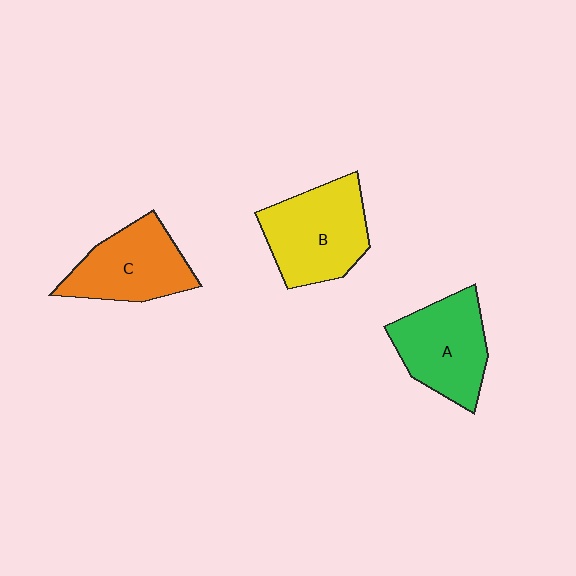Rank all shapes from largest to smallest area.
From largest to smallest: B (yellow), A (green), C (orange).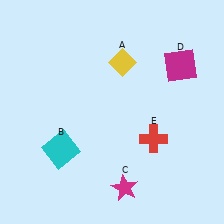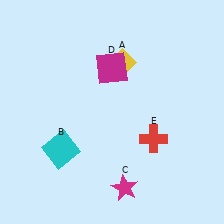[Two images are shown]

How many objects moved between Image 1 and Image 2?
1 object moved between the two images.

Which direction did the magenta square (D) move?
The magenta square (D) moved left.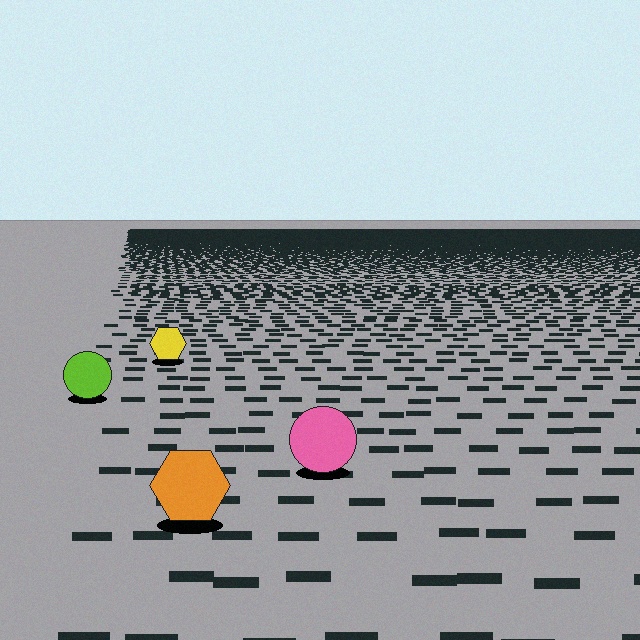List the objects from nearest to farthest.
From nearest to farthest: the orange hexagon, the pink circle, the lime circle, the yellow hexagon.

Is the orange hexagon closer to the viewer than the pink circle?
Yes. The orange hexagon is closer — you can tell from the texture gradient: the ground texture is coarser near it.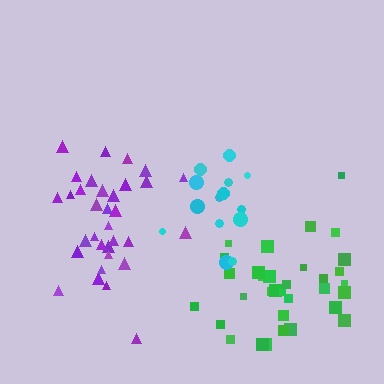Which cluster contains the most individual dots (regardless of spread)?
Green (35).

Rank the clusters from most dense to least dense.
purple, green, cyan.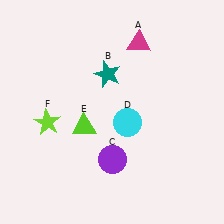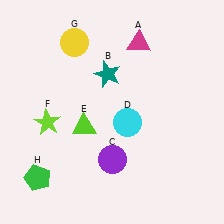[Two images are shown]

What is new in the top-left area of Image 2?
A yellow circle (G) was added in the top-left area of Image 2.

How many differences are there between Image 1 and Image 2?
There are 2 differences between the two images.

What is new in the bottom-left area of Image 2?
A green pentagon (H) was added in the bottom-left area of Image 2.